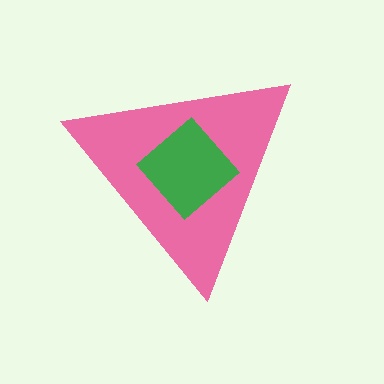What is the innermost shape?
The green diamond.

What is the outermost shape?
The pink triangle.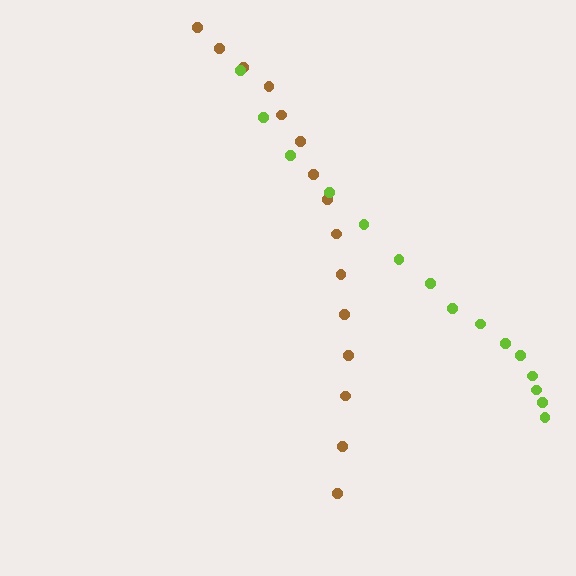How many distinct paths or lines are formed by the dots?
There are 2 distinct paths.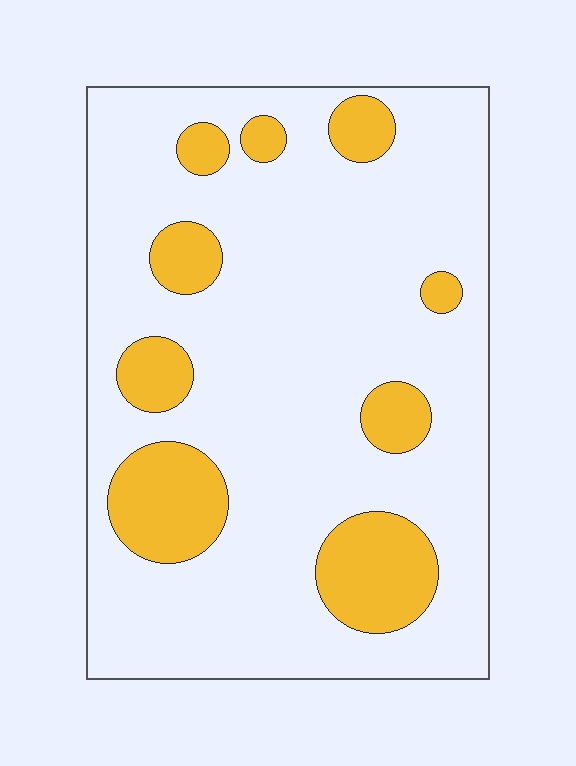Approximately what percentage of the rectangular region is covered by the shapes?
Approximately 20%.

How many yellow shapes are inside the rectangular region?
9.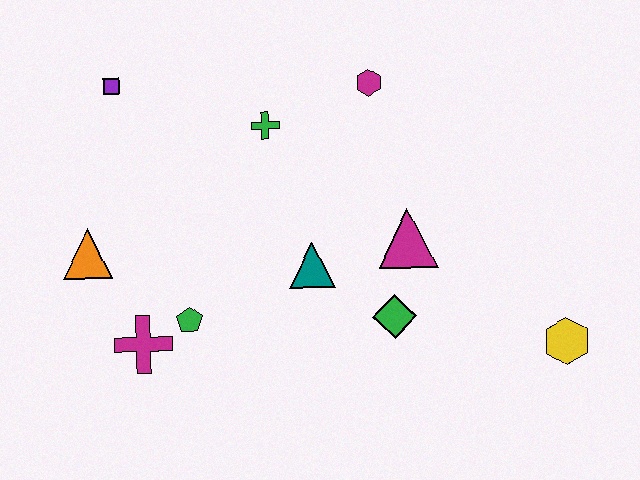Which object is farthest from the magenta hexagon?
The magenta cross is farthest from the magenta hexagon.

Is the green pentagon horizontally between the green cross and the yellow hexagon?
No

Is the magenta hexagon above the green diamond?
Yes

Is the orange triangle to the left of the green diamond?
Yes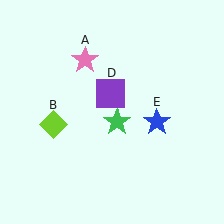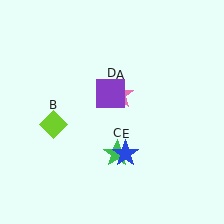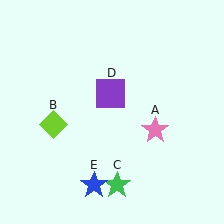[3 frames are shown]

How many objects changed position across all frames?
3 objects changed position: pink star (object A), green star (object C), blue star (object E).